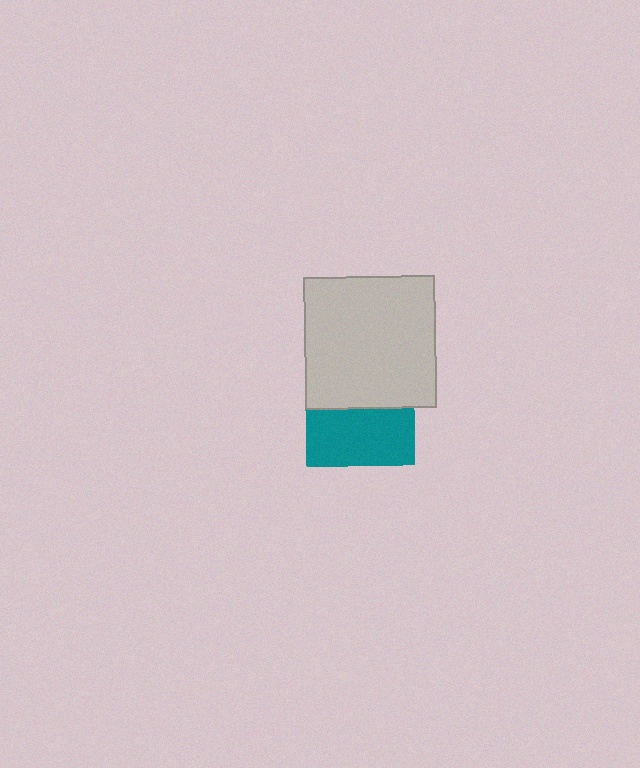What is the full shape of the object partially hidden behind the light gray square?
The partially hidden object is a teal square.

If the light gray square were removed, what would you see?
You would see the complete teal square.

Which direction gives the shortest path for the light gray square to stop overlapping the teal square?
Moving up gives the shortest separation.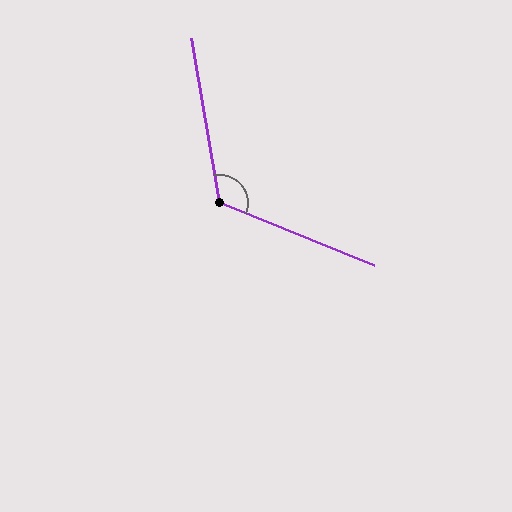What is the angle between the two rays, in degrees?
Approximately 121 degrees.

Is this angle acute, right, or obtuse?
It is obtuse.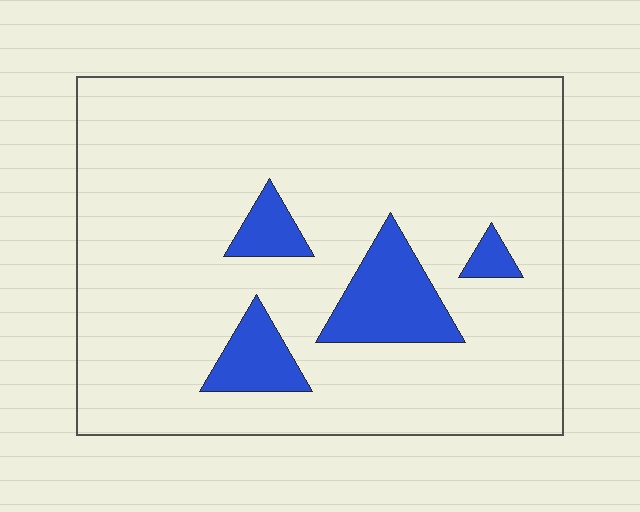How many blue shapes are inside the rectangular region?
4.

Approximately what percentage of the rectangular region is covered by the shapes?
Approximately 10%.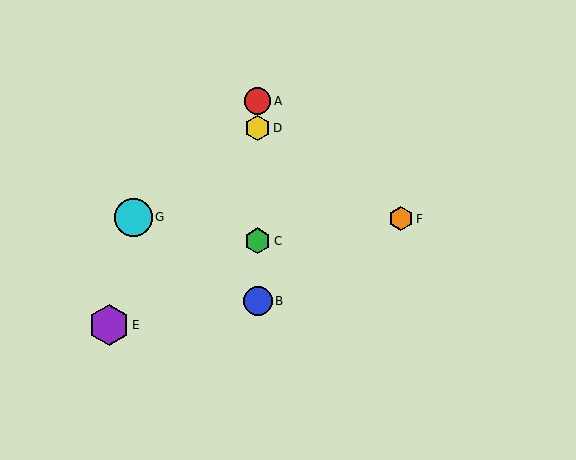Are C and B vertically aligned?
Yes, both are at x≈258.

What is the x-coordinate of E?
Object E is at x≈109.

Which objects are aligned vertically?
Objects A, B, C, D are aligned vertically.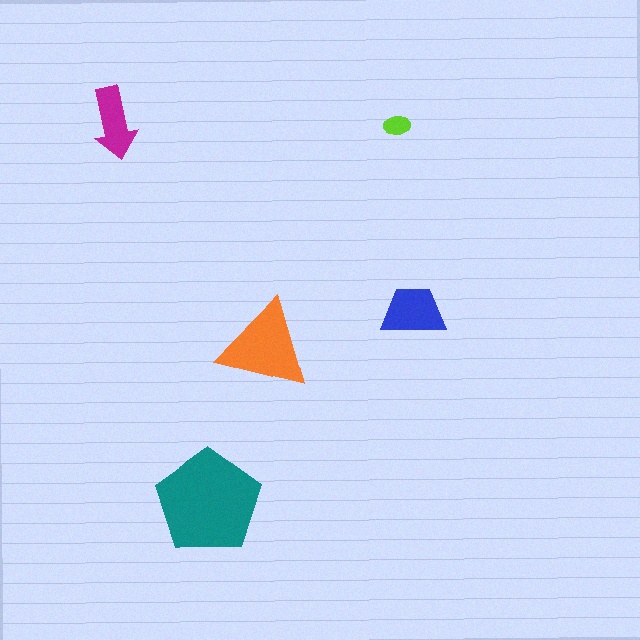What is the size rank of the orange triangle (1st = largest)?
2nd.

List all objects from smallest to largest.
The lime ellipse, the magenta arrow, the blue trapezoid, the orange triangle, the teal pentagon.